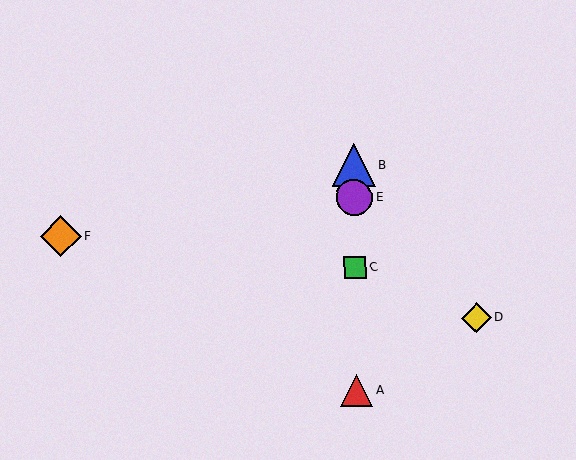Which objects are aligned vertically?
Objects A, B, C, E are aligned vertically.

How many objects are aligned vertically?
4 objects (A, B, C, E) are aligned vertically.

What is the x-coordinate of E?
Object E is at x≈354.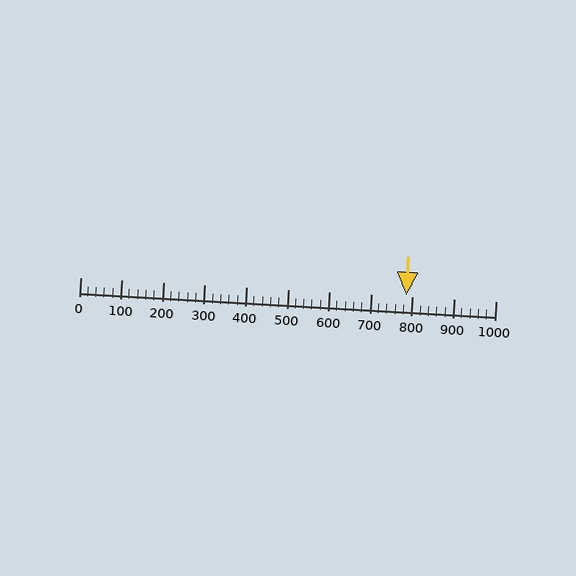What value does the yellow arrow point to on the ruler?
The yellow arrow points to approximately 784.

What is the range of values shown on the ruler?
The ruler shows values from 0 to 1000.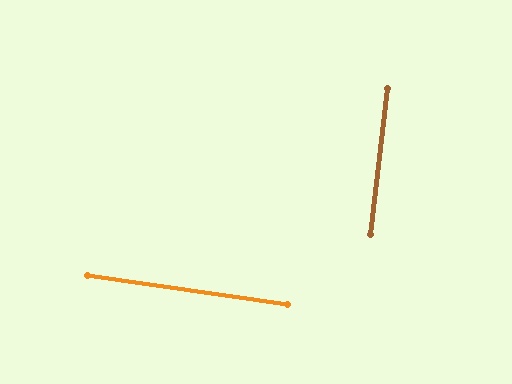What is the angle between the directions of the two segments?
Approximately 88 degrees.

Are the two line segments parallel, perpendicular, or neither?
Perpendicular — they meet at approximately 88°.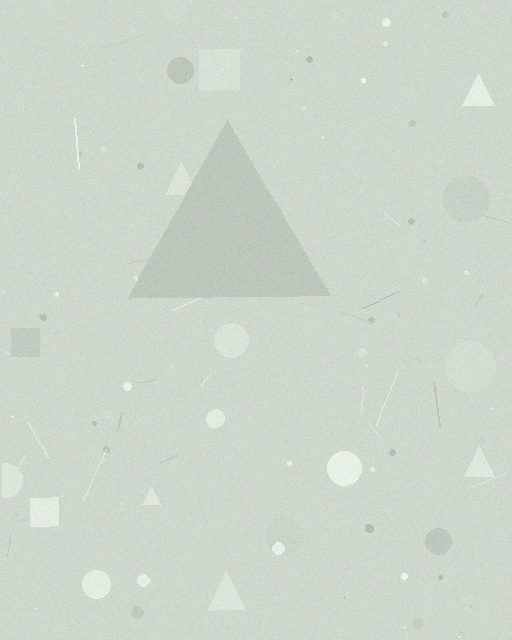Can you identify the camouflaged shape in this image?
The camouflaged shape is a triangle.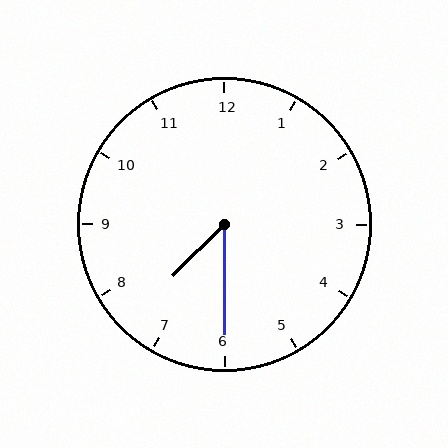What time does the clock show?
7:30.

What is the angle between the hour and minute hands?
Approximately 45 degrees.